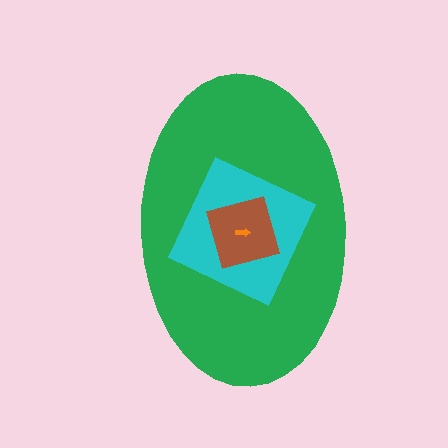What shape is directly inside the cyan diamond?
The brown square.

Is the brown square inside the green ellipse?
Yes.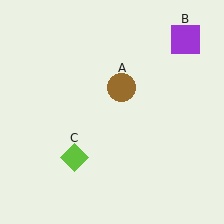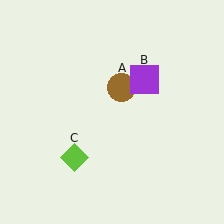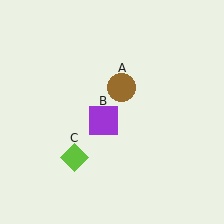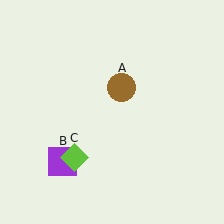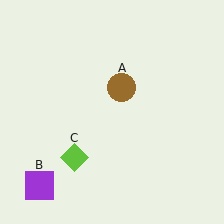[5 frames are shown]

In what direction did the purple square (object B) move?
The purple square (object B) moved down and to the left.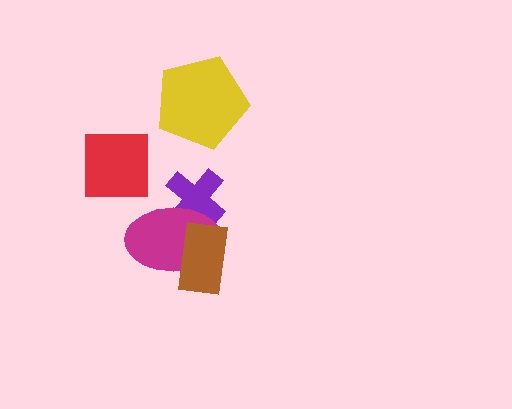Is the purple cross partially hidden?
Yes, it is partially covered by another shape.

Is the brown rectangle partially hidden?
No, no other shape covers it.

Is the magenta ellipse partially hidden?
Yes, it is partially covered by another shape.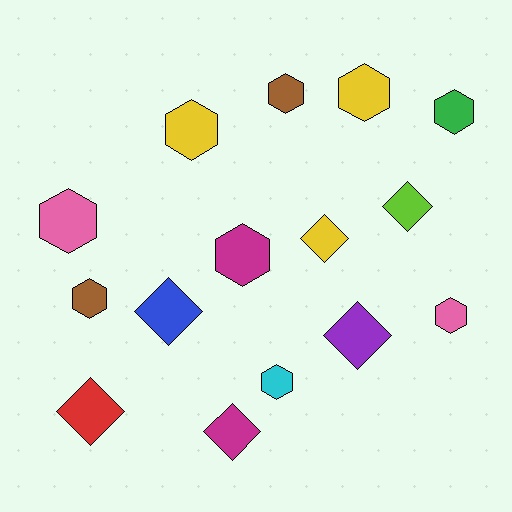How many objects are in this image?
There are 15 objects.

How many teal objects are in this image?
There are no teal objects.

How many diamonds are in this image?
There are 6 diamonds.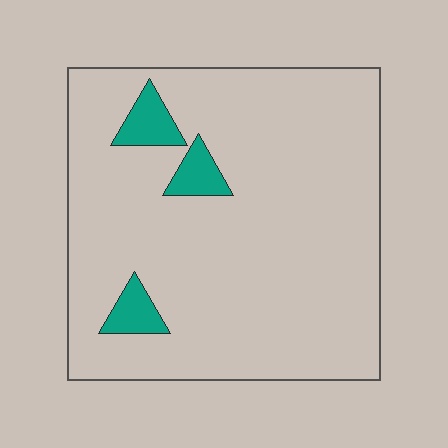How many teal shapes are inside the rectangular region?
3.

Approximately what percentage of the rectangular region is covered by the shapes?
Approximately 5%.